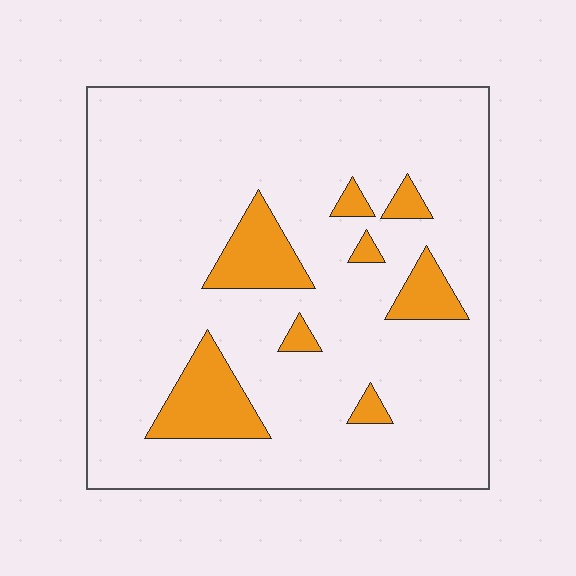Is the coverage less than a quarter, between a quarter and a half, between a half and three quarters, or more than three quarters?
Less than a quarter.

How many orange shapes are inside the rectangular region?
8.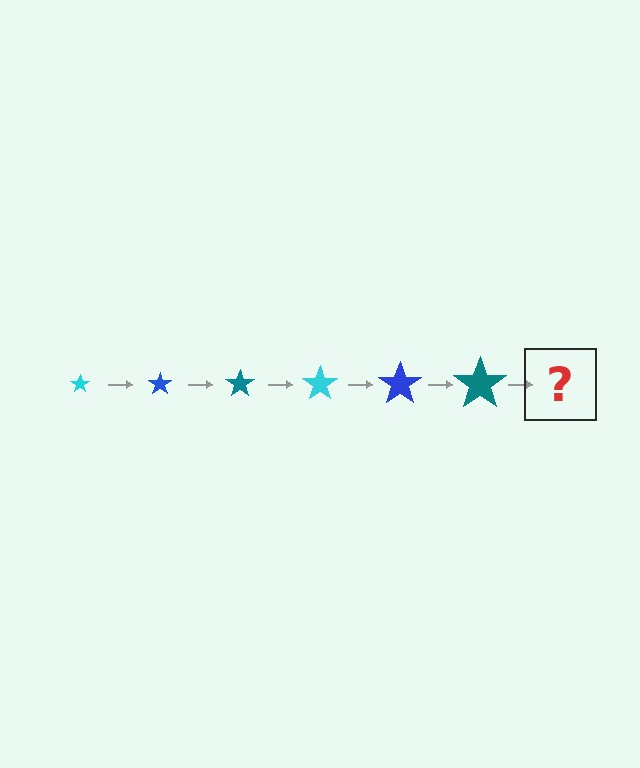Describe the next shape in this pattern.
It should be a cyan star, larger than the previous one.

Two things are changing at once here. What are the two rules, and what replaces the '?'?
The two rules are that the star grows larger each step and the color cycles through cyan, blue, and teal. The '?' should be a cyan star, larger than the previous one.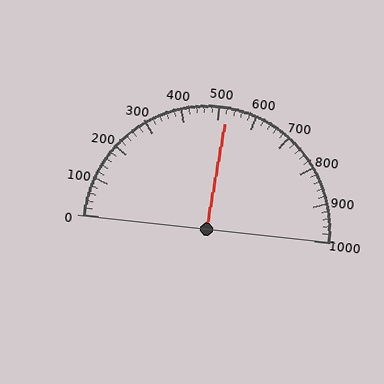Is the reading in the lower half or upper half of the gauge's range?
The reading is in the upper half of the range (0 to 1000).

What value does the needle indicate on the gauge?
The needle indicates approximately 520.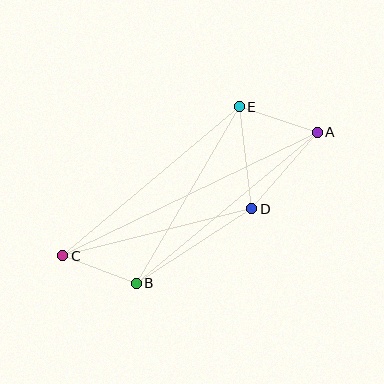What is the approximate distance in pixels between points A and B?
The distance between A and B is approximately 235 pixels.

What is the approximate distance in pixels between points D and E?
The distance between D and E is approximately 103 pixels.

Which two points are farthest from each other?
Points A and C are farthest from each other.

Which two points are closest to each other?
Points B and C are closest to each other.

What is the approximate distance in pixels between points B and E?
The distance between B and E is approximately 204 pixels.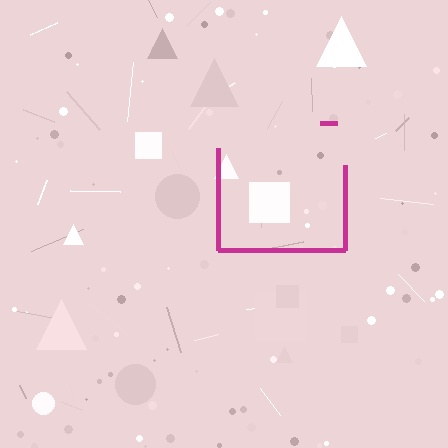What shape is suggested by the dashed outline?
The dashed outline suggests a square.